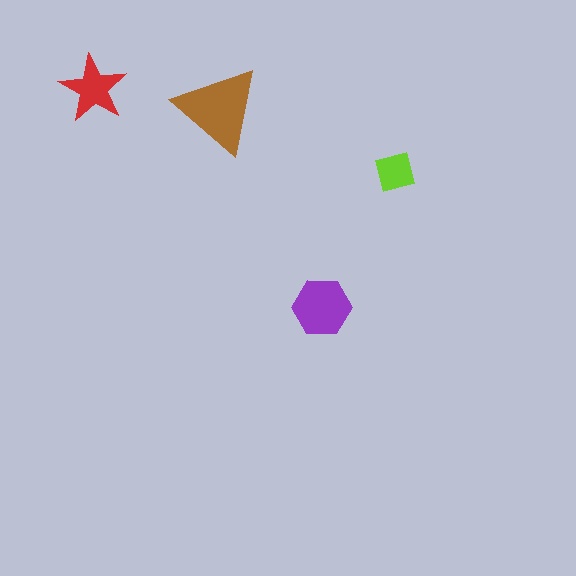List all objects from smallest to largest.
The lime square, the red star, the purple hexagon, the brown triangle.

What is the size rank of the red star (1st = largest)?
3rd.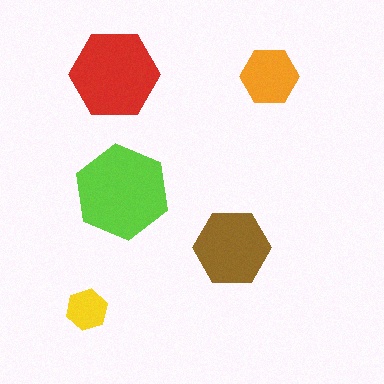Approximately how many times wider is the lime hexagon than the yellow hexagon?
About 2.5 times wider.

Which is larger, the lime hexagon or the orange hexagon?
The lime one.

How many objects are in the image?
There are 5 objects in the image.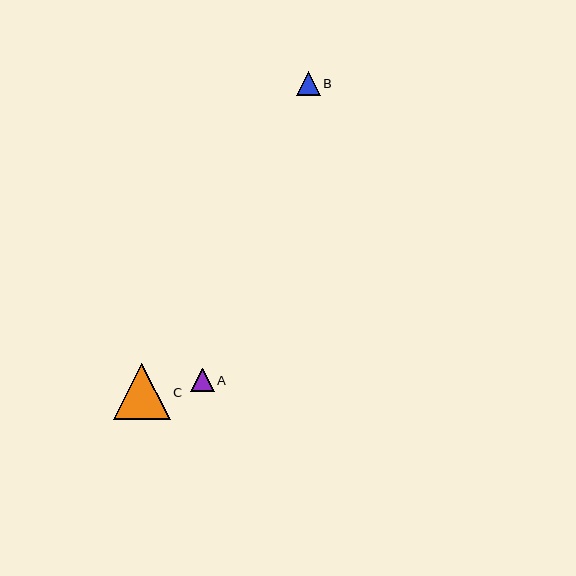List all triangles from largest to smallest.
From largest to smallest: C, B, A.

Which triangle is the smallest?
Triangle A is the smallest with a size of approximately 23 pixels.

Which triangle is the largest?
Triangle C is the largest with a size of approximately 56 pixels.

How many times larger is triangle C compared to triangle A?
Triangle C is approximately 2.4 times the size of triangle A.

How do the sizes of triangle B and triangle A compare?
Triangle B and triangle A are approximately the same size.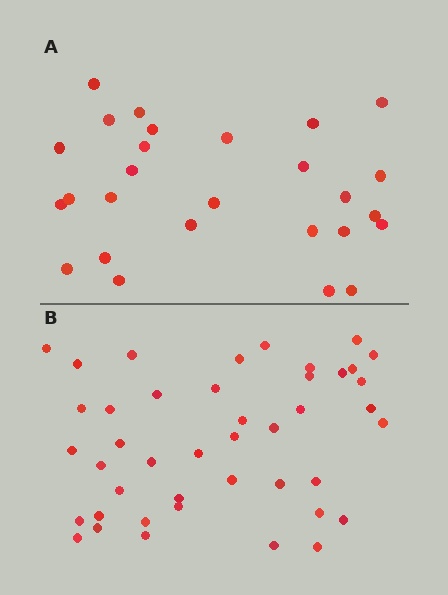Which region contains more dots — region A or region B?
Region B (the bottom region) has more dots.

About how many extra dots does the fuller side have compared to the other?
Region B has approximately 15 more dots than region A.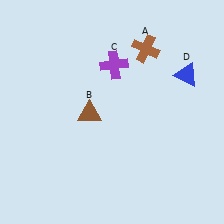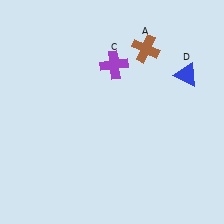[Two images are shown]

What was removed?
The brown triangle (B) was removed in Image 2.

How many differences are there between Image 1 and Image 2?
There is 1 difference between the two images.